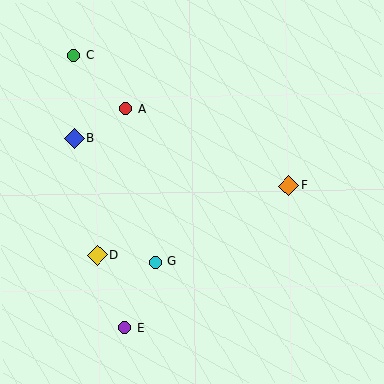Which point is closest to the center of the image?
Point G at (155, 262) is closest to the center.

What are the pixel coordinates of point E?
Point E is at (125, 328).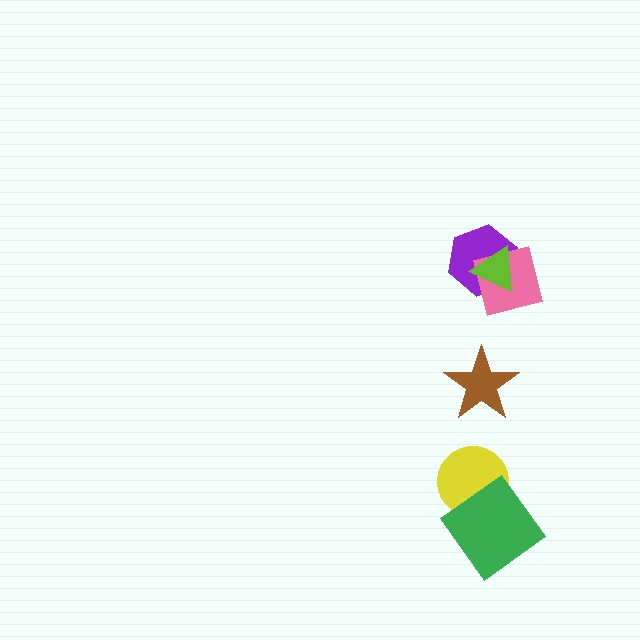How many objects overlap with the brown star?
0 objects overlap with the brown star.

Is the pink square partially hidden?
Yes, it is partially covered by another shape.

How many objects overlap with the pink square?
2 objects overlap with the pink square.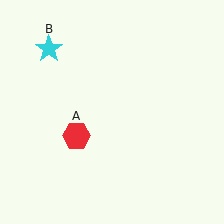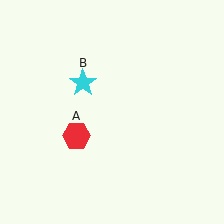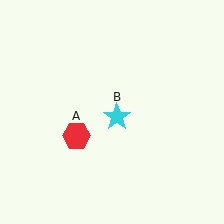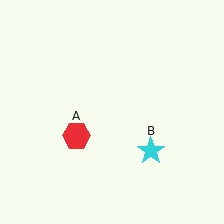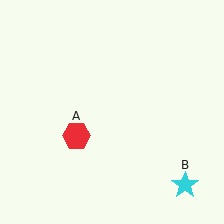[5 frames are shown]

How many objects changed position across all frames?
1 object changed position: cyan star (object B).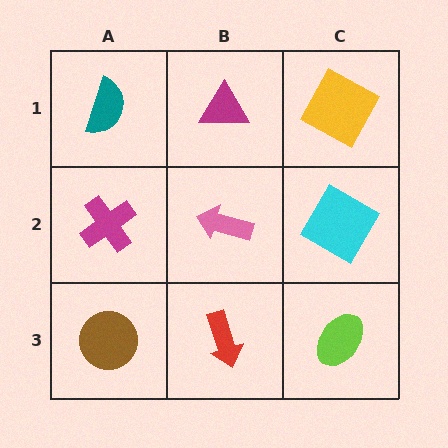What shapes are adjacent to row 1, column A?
A magenta cross (row 2, column A), a magenta triangle (row 1, column B).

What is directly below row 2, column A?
A brown circle.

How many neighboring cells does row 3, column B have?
3.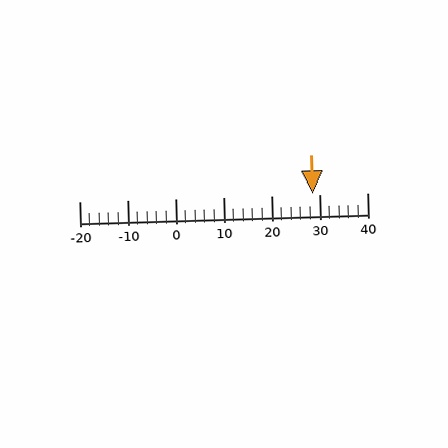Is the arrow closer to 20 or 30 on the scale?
The arrow is closer to 30.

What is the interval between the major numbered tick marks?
The major tick marks are spaced 10 units apart.